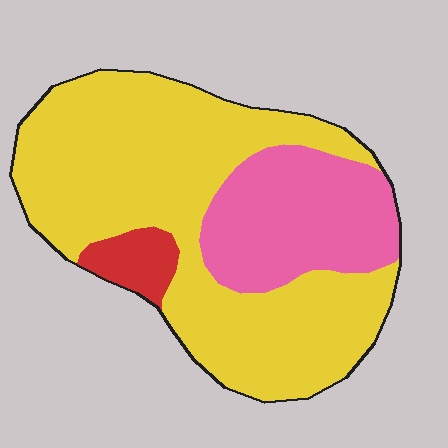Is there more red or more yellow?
Yellow.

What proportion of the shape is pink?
Pink covers 26% of the shape.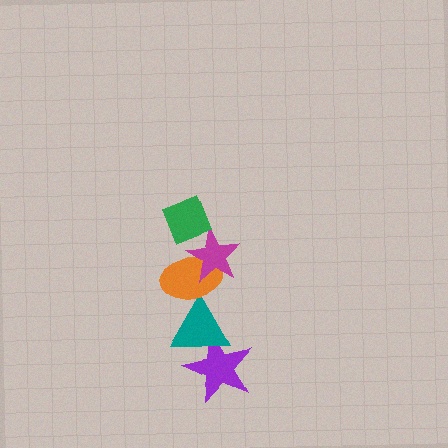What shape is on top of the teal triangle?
The orange ellipse is on top of the teal triangle.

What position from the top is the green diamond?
The green diamond is 1st from the top.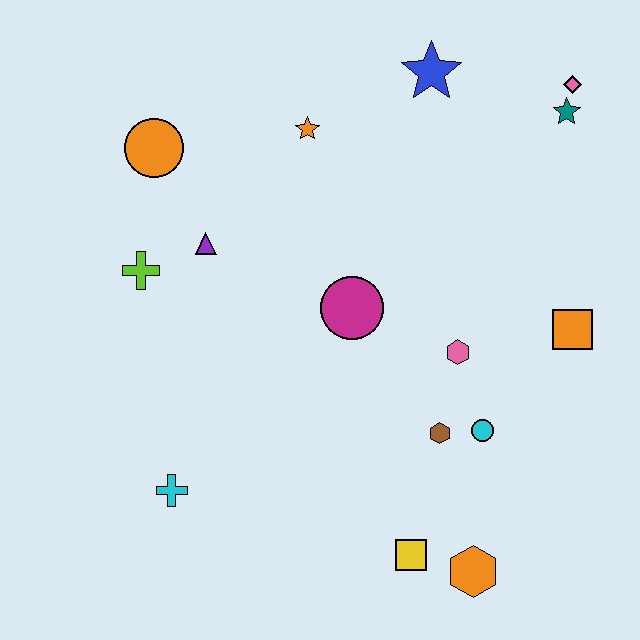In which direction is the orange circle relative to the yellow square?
The orange circle is above the yellow square.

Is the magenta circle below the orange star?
Yes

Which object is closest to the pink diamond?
The teal star is closest to the pink diamond.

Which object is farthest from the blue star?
The orange hexagon is farthest from the blue star.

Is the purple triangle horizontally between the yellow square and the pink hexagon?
No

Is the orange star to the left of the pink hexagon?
Yes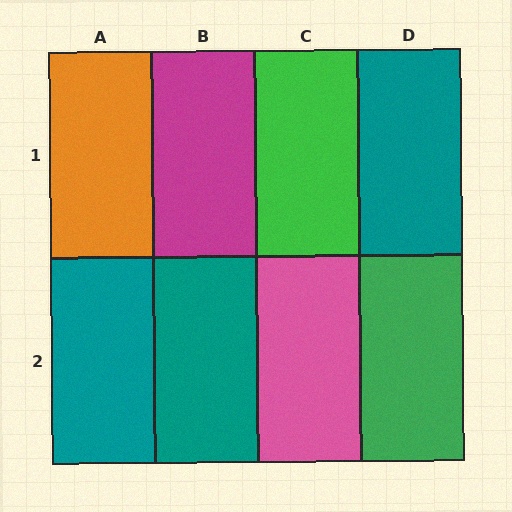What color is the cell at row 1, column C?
Green.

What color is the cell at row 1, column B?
Magenta.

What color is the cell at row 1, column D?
Teal.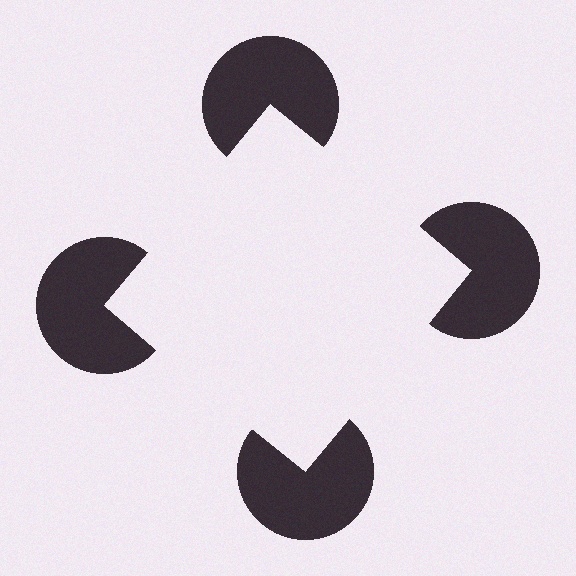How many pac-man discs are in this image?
There are 4 — one at each vertex of the illusory square.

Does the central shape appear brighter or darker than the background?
It typically appears slightly brighter than the background, even though no actual brightness change is drawn.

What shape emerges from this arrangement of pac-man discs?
An illusory square — its edges are inferred from the aligned wedge cuts in the pac-man discs, not physically drawn.